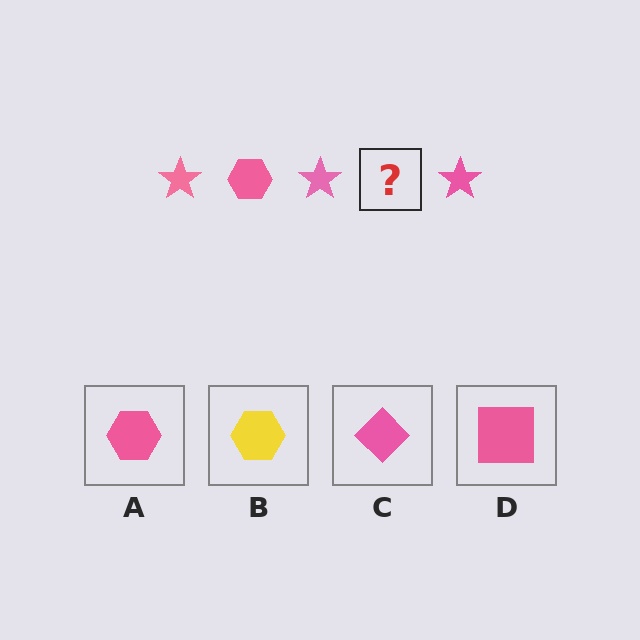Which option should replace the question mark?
Option A.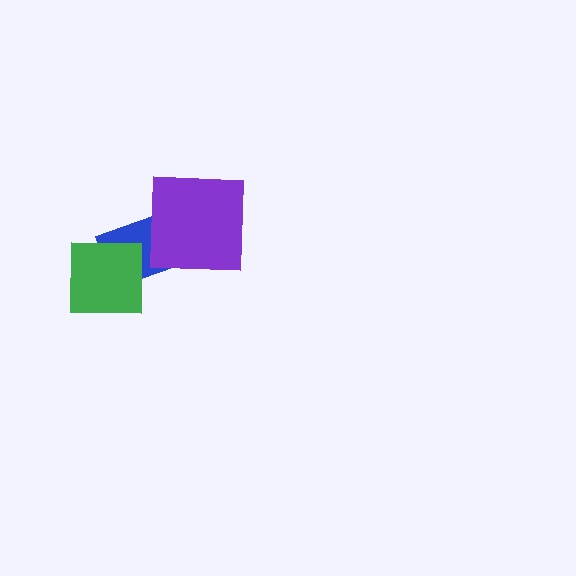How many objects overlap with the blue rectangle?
2 objects overlap with the blue rectangle.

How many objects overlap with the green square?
1 object overlaps with the green square.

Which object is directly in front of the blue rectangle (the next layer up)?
The green square is directly in front of the blue rectangle.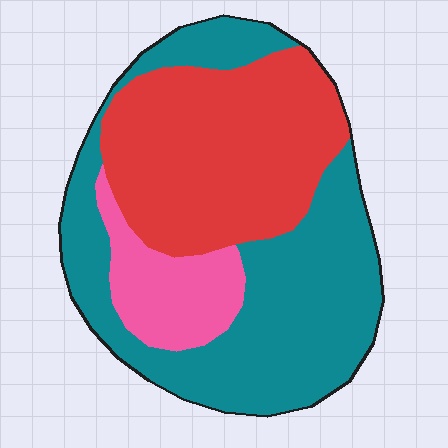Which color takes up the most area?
Teal, at roughly 45%.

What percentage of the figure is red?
Red takes up about two fifths (2/5) of the figure.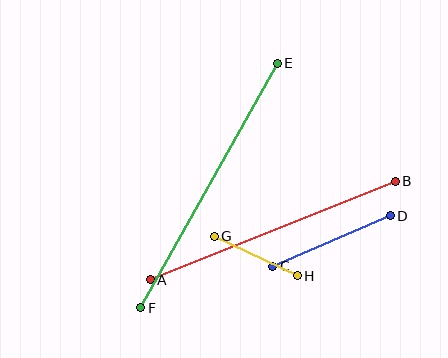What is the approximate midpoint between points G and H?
The midpoint is at approximately (256, 256) pixels.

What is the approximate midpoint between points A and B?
The midpoint is at approximately (273, 230) pixels.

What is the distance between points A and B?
The distance is approximately 264 pixels.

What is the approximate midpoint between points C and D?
The midpoint is at approximately (331, 241) pixels.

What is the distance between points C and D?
The distance is approximately 128 pixels.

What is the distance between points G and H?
The distance is approximately 92 pixels.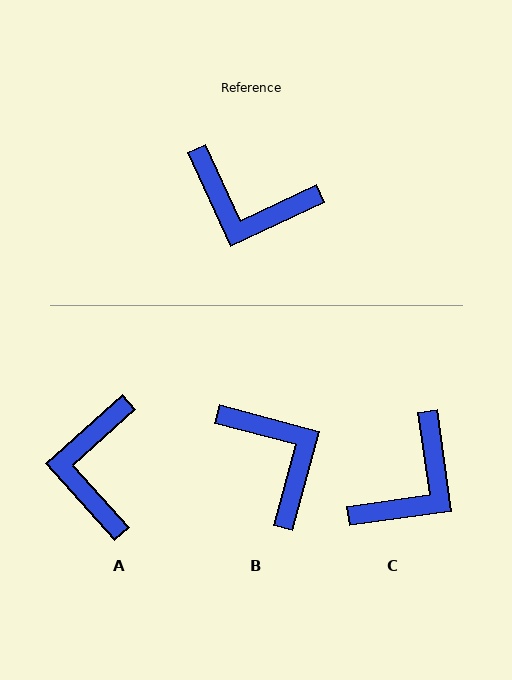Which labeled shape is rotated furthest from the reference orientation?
B, about 140 degrees away.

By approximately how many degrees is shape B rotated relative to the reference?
Approximately 140 degrees counter-clockwise.